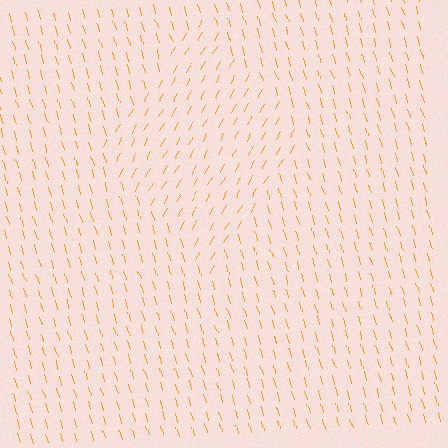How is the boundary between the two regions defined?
The boundary is defined purely by a change in line orientation (approximately 45 degrees difference). All lines are the same color and thickness.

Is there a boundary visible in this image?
Yes, there is a texture boundary formed by a change in line orientation.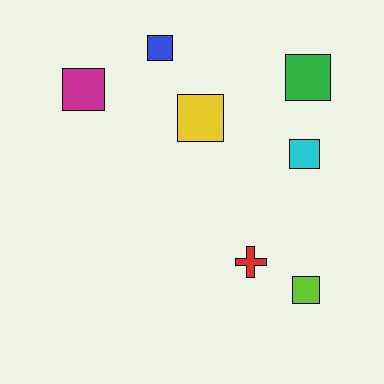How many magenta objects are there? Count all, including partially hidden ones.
There is 1 magenta object.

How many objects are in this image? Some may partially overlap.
There are 7 objects.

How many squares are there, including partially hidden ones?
There are 6 squares.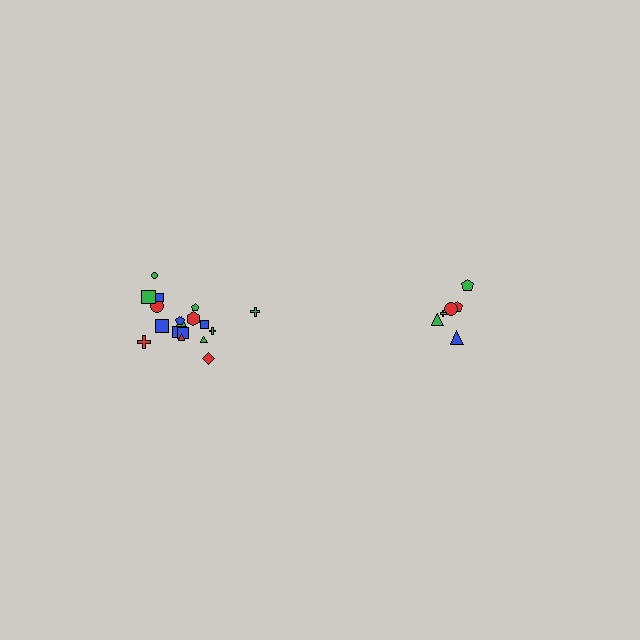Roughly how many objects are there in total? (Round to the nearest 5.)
Roughly 25 objects in total.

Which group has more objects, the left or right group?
The left group.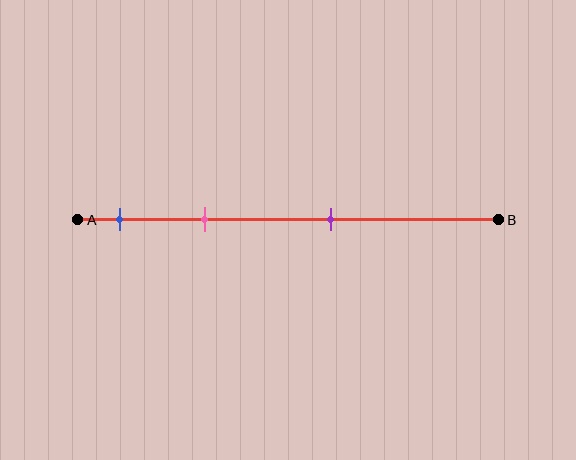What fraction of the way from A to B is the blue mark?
The blue mark is approximately 10% (0.1) of the way from A to B.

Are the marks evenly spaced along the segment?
No, the marks are not evenly spaced.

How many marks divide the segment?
There are 3 marks dividing the segment.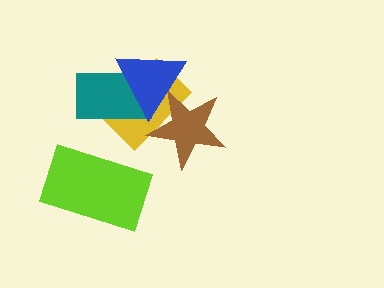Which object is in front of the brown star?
The blue triangle is in front of the brown star.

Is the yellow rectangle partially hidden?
Yes, it is partially covered by another shape.